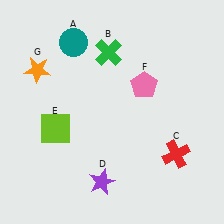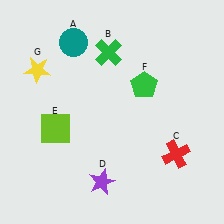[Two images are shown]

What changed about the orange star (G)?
In Image 1, G is orange. In Image 2, it changed to yellow.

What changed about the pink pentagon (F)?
In Image 1, F is pink. In Image 2, it changed to green.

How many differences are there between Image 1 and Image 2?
There are 2 differences between the two images.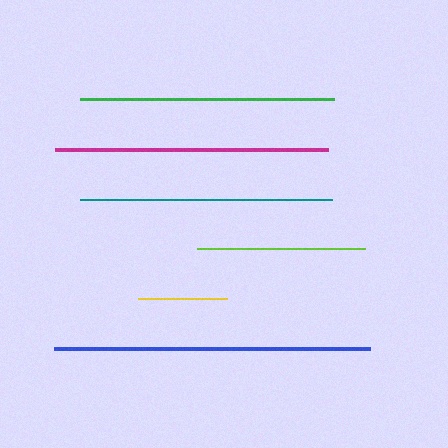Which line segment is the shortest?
The yellow line is the shortest at approximately 89 pixels.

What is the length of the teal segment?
The teal segment is approximately 252 pixels long.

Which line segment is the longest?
The blue line is the longest at approximately 315 pixels.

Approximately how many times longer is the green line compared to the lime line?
The green line is approximately 1.5 times the length of the lime line.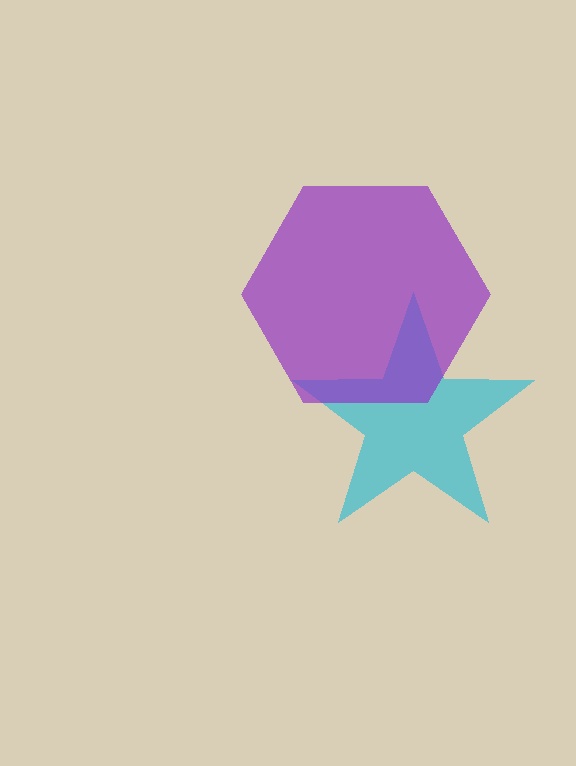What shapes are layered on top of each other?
The layered shapes are: a cyan star, a purple hexagon.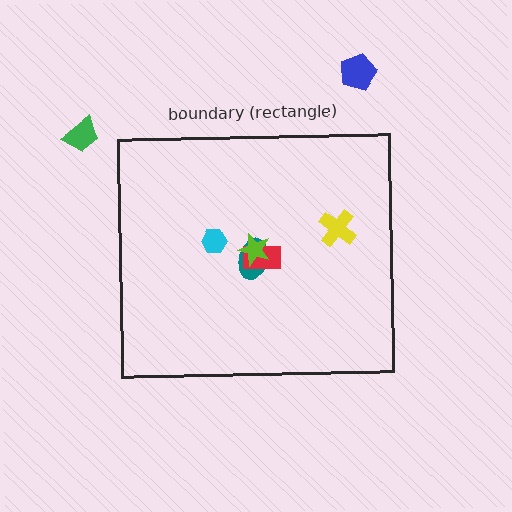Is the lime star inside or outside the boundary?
Inside.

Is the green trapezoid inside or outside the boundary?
Outside.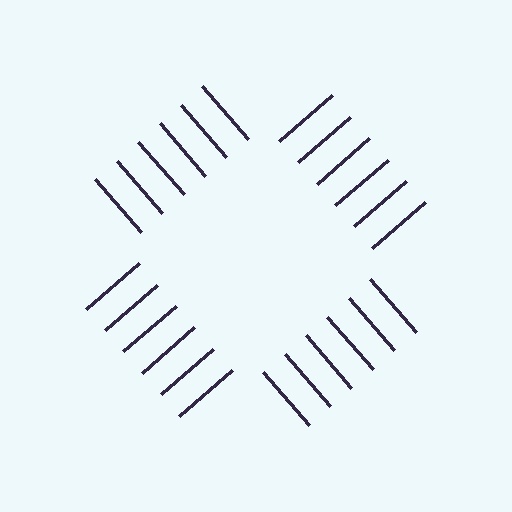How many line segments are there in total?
24 — 6 along each of the 4 edges.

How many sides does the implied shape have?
4 sides — the line-ends trace a square.